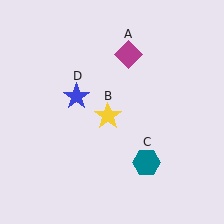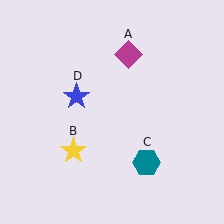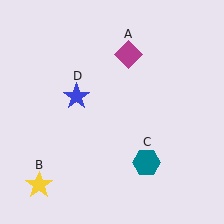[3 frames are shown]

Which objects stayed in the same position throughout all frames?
Magenta diamond (object A) and teal hexagon (object C) and blue star (object D) remained stationary.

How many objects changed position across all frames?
1 object changed position: yellow star (object B).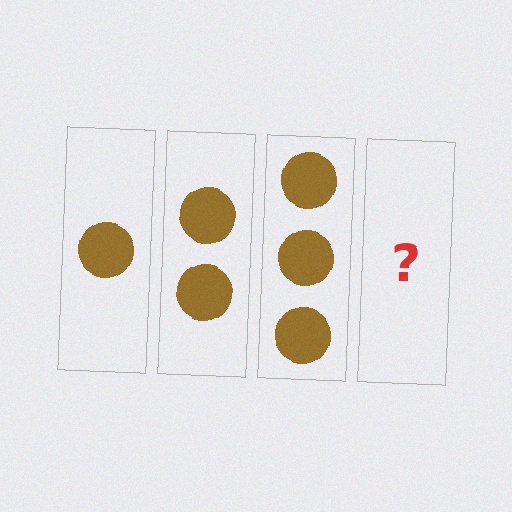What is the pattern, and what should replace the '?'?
The pattern is that each step adds one more circle. The '?' should be 4 circles.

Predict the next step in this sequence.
The next step is 4 circles.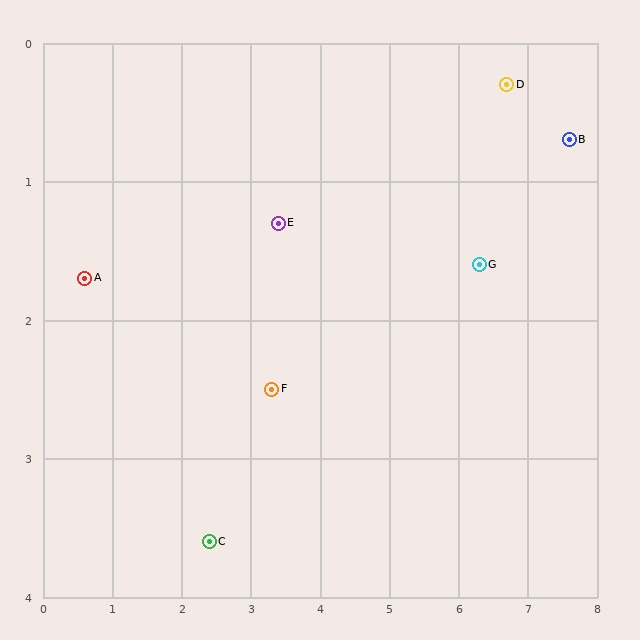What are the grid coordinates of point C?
Point C is at approximately (2.4, 3.6).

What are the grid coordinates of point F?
Point F is at approximately (3.3, 2.5).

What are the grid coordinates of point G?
Point G is at approximately (6.3, 1.6).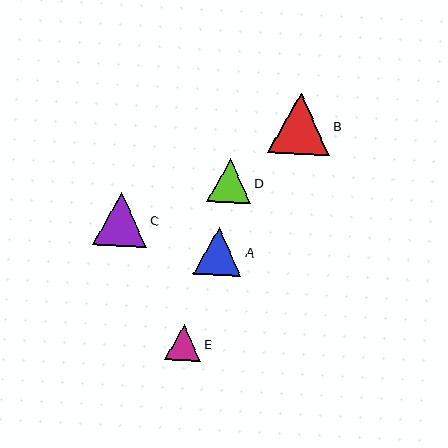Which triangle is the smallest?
Triangle E is the smallest with a size of approximately 36 pixels.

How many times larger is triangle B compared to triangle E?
Triangle B is approximately 1.7 times the size of triangle E.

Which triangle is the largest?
Triangle B is the largest with a size of approximately 62 pixels.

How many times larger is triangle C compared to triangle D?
Triangle C is approximately 1.2 times the size of triangle D.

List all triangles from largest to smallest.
From largest to smallest: B, C, A, D, E.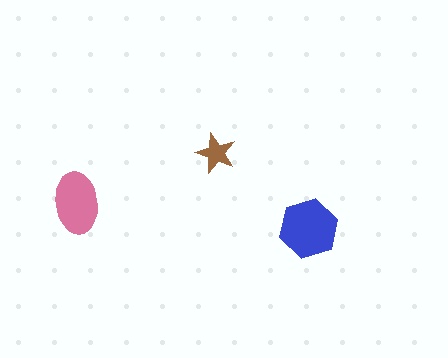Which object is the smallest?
The brown star.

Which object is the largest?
The blue hexagon.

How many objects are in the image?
There are 3 objects in the image.